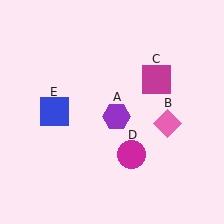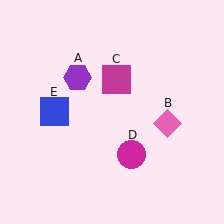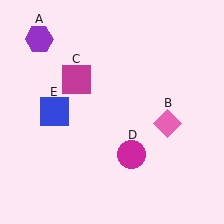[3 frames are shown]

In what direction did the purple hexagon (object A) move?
The purple hexagon (object A) moved up and to the left.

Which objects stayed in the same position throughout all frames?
Pink diamond (object B) and magenta circle (object D) and blue square (object E) remained stationary.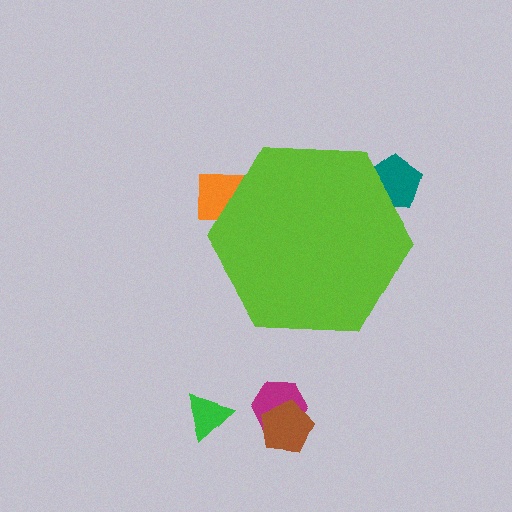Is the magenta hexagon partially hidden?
No, the magenta hexagon is fully visible.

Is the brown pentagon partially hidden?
No, the brown pentagon is fully visible.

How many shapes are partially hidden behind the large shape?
2 shapes are partially hidden.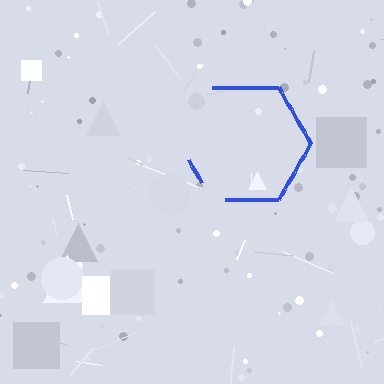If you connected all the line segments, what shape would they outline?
They would outline a hexagon.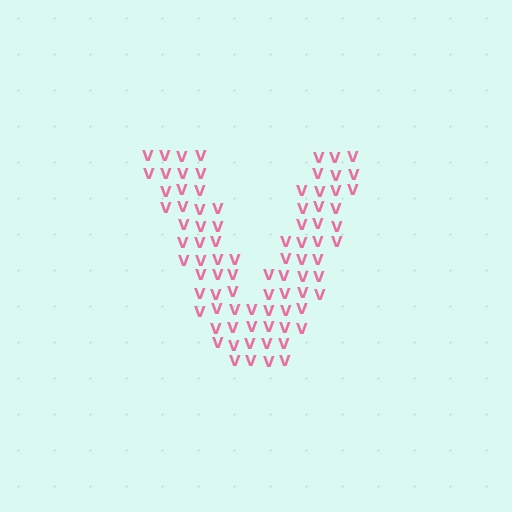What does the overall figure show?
The overall figure shows the letter V.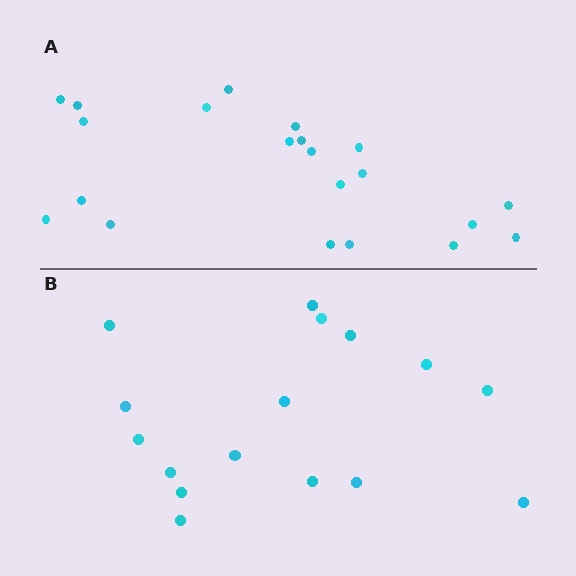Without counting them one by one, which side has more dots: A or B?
Region A (the top region) has more dots.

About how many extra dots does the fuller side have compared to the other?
Region A has about 5 more dots than region B.